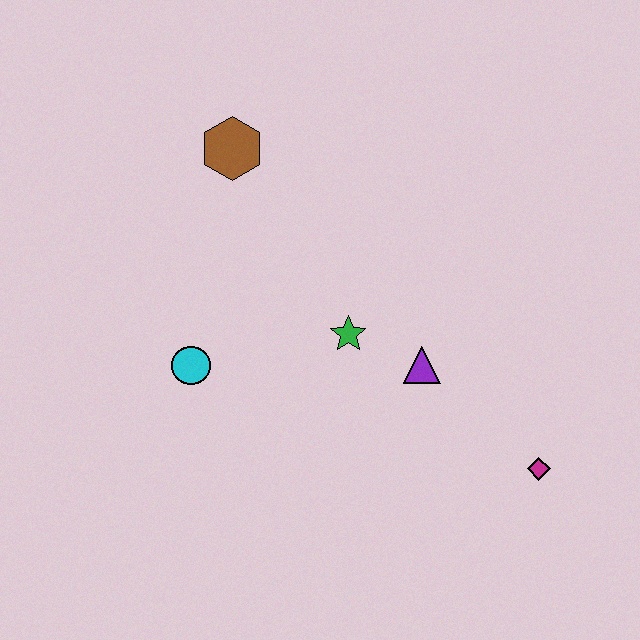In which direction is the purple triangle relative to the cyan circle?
The purple triangle is to the right of the cyan circle.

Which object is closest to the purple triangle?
The green star is closest to the purple triangle.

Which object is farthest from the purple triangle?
The brown hexagon is farthest from the purple triangle.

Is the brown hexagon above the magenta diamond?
Yes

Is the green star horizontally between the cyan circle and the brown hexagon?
No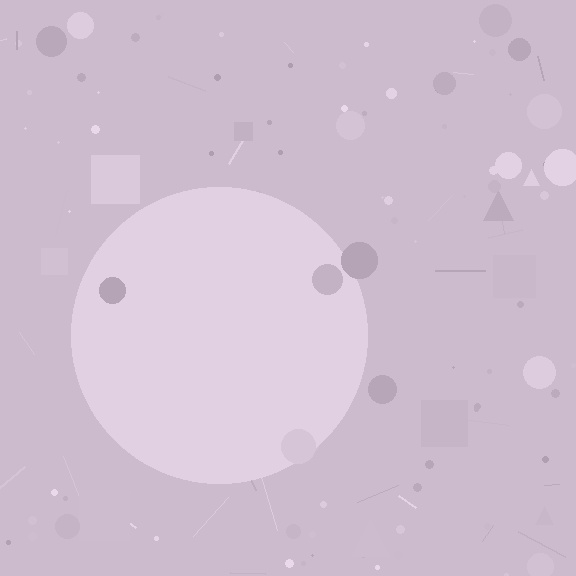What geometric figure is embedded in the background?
A circle is embedded in the background.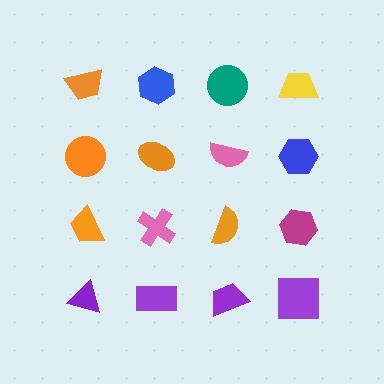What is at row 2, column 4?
A blue hexagon.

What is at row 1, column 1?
An orange trapezoid.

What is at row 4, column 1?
A purple triangle.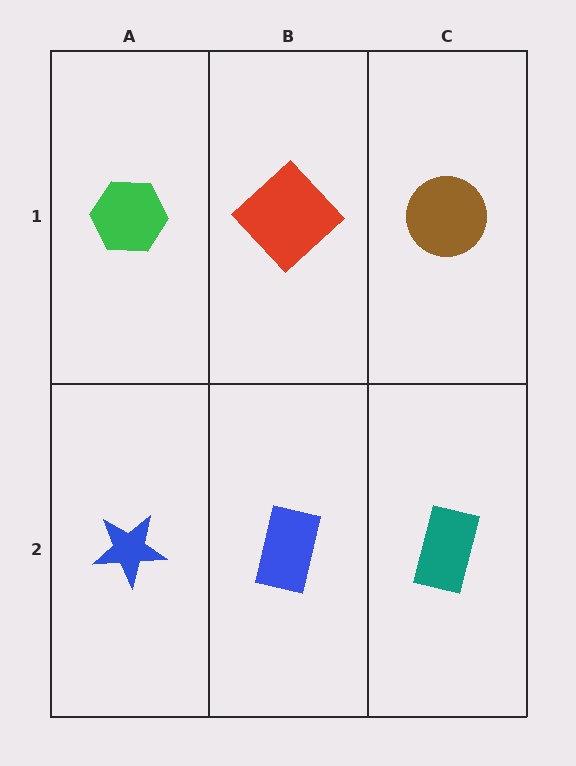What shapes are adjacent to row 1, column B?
A blue rectangle (row 2, column B), a green hexagon (row 1, column A), a brown circle (row 1, column C).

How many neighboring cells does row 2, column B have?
3.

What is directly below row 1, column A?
A blue star.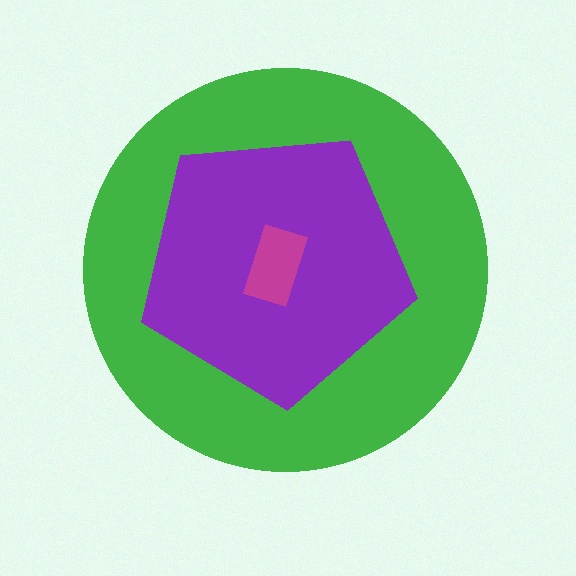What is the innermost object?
The magenta rectangle.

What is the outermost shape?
The green circle.